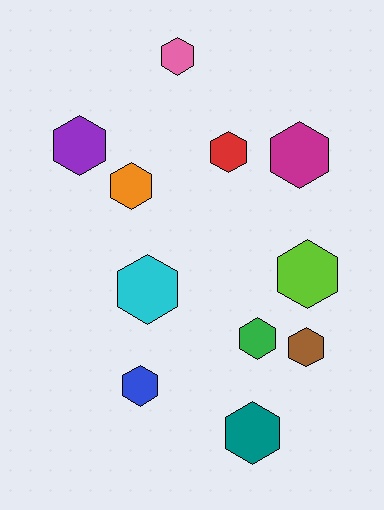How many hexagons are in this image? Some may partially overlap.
There are 11 hexagons.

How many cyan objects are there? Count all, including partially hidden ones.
There is 1 cyan object.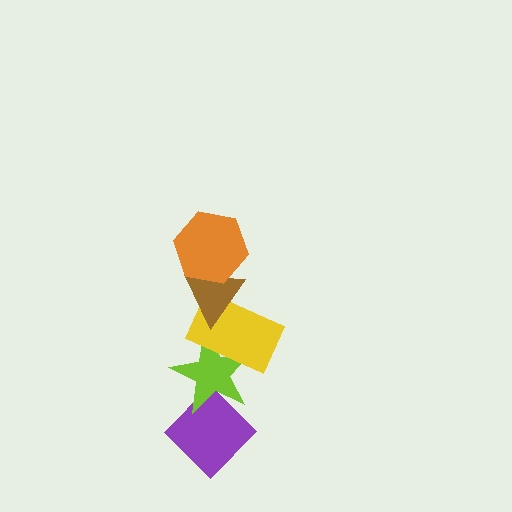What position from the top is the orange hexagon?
The orange hexagon is 1st from the top.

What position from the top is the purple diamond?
The purple diamond is 5th from the top.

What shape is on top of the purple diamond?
The lime star is on top of the purple diamond.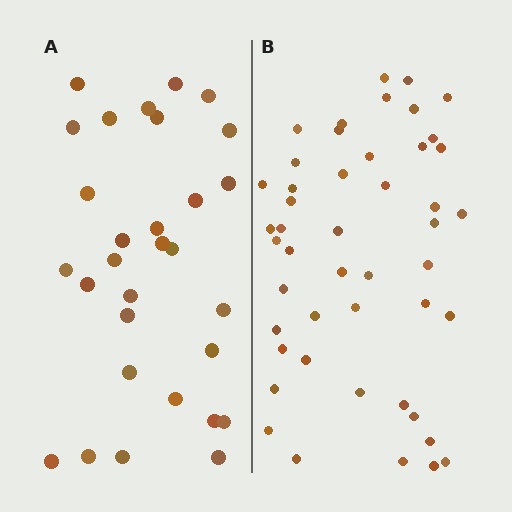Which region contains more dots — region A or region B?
Region B (the right region) has more dots.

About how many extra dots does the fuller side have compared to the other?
Region B has approximately 15 more dots than region A.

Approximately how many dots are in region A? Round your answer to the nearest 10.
About 30 dots.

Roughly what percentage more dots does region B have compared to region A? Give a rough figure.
About 55% more.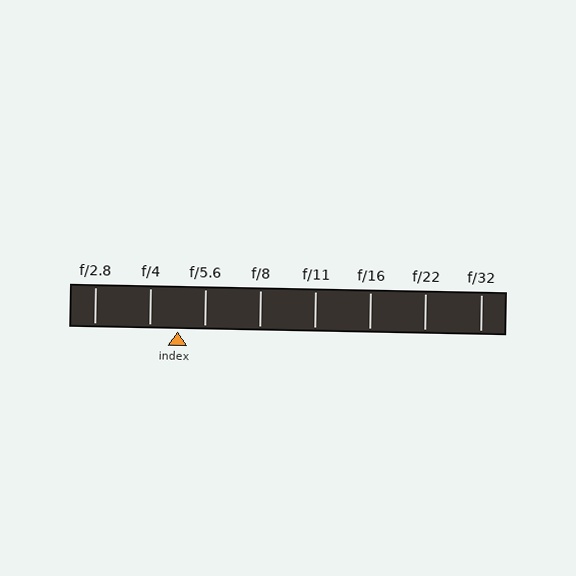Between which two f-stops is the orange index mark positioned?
The index mark is between f/4 and f/5.6.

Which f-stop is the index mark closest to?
The index mark is closest to f/5.6.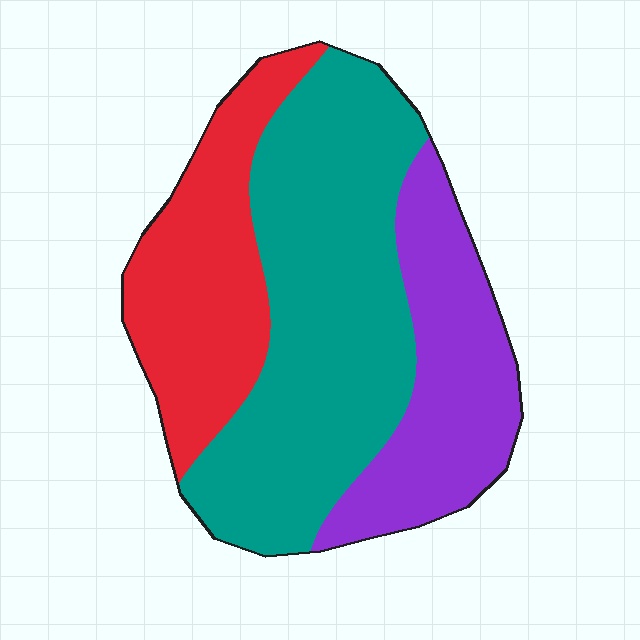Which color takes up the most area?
Teal, at roughly 50%.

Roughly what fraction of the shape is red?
Red covers around 25% of the shape.